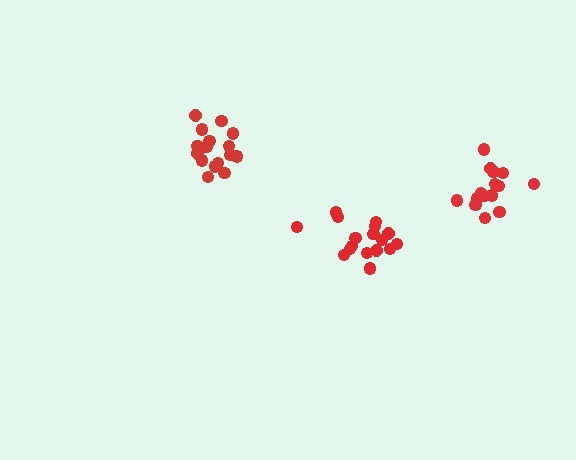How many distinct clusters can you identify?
There are 3 distinct clusters.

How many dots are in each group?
Group 1: 17 dots, Group 2: 16 dots, Group 3: 15 dots (48 total).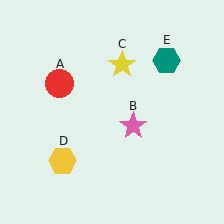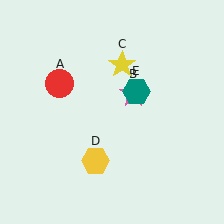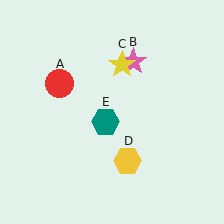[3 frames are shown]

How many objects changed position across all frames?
3 objects changed position: pink star (object B), yellow hexagon (object D), teal hexagon (object E).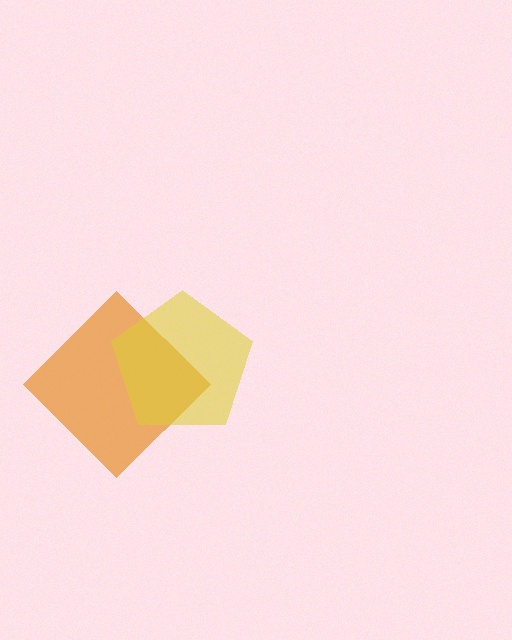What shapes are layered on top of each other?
The layered shapes are: an orange diamond, a yellow pentagon.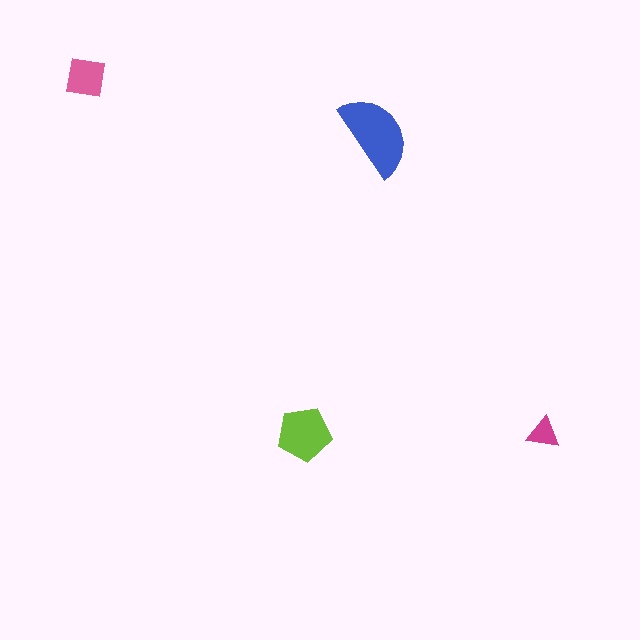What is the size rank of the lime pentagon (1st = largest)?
2nd.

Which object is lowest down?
The lime pentagon is bottommost.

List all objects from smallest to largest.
The magenta triangle, the pink square, the lime pentagon, the blue semicircle.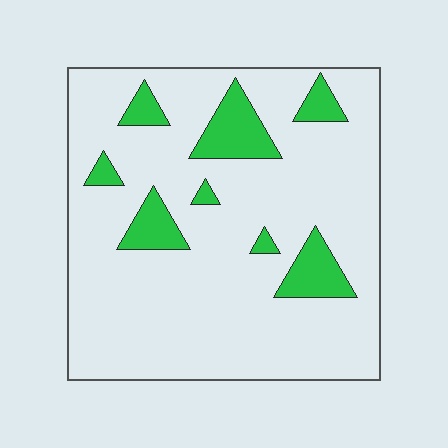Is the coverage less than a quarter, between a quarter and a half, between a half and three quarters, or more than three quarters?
Less than a quarter.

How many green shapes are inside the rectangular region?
8.